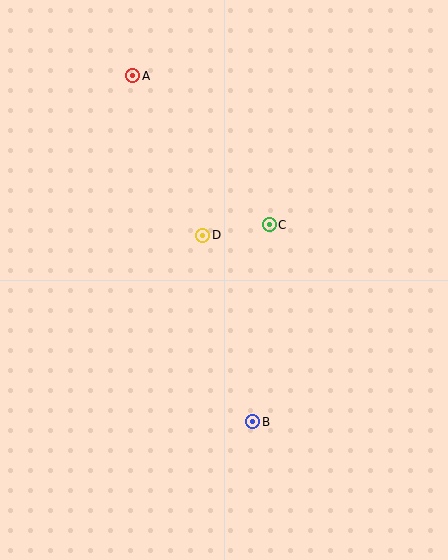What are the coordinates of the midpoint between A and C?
The midpoint between A and C is at (201, 150).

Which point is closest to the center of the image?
Point D at (203, 235) is closest to the center.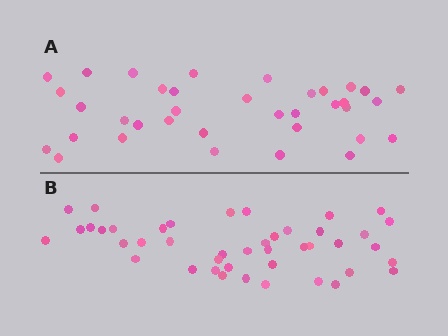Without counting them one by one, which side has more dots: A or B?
Region B (the bottom region) has more dots.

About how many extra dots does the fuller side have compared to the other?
Region B has roughly 8 or so more dots than region A.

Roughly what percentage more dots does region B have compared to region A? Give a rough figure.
About 20% more.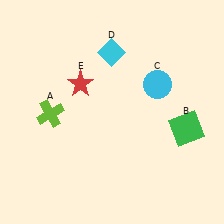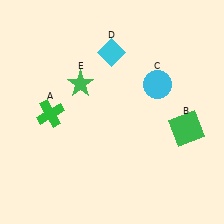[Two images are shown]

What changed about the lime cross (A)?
In Image 1, A is lime. In Image 2, it changed to green.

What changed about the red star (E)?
In Image 1, E is red. In Image 2, it changed to green.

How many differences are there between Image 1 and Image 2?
There are 2 differences between the two images.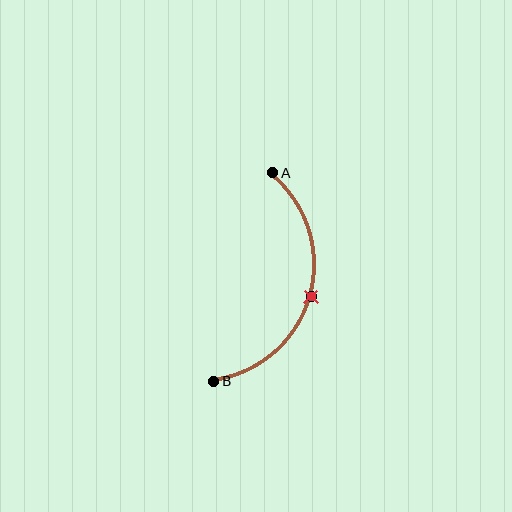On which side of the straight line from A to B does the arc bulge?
The arc bulges to the right of the straight line connecting A and B.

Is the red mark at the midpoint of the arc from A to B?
Yes. The red mark lies on the arc at equal arc-length from both A and B — it is the arc midpoint.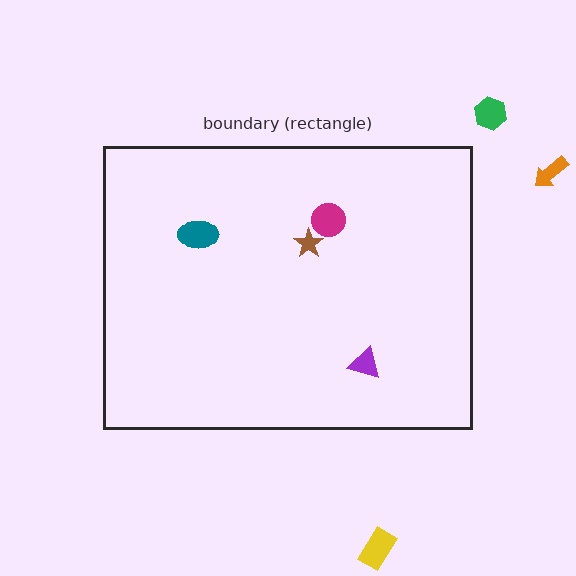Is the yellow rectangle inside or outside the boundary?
Outside.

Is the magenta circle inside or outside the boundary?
Inside.